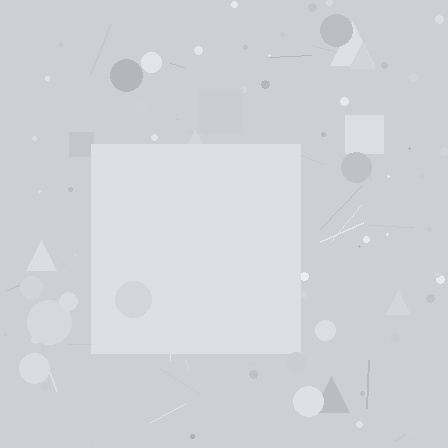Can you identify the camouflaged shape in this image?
The camouflaged shape is a square.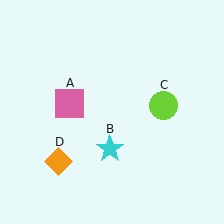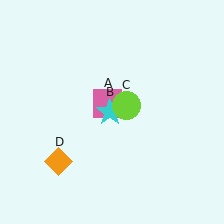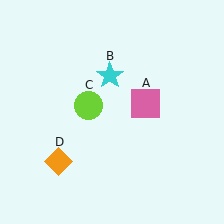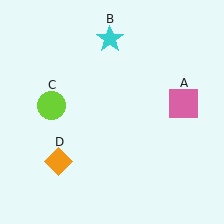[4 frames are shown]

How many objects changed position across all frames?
3 objects changed position: pink square (object A), cyan star (object B), lime circle (object C).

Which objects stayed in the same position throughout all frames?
Orange diamond (object D) remained stationary.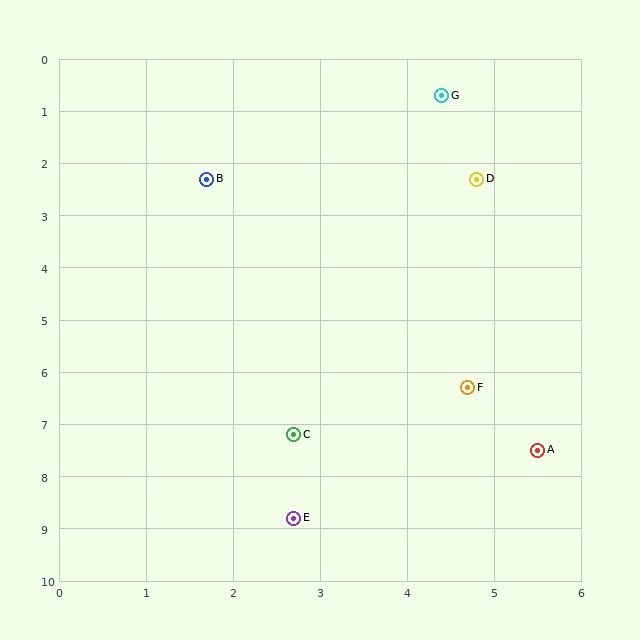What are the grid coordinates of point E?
Point E is at approximately (2.7, 8.8).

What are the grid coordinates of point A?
Point A is at approximately (5.5, 7.5).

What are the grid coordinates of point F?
Point F is at approximately (4.7, 6.3).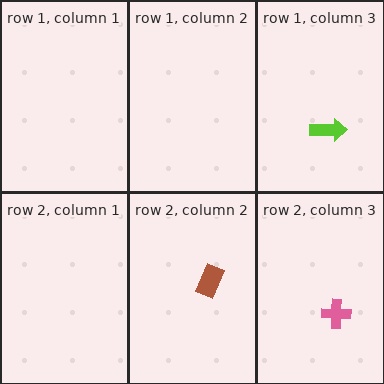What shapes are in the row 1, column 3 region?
The lime arrow.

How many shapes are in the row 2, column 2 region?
1.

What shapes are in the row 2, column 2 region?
The brown rectangle.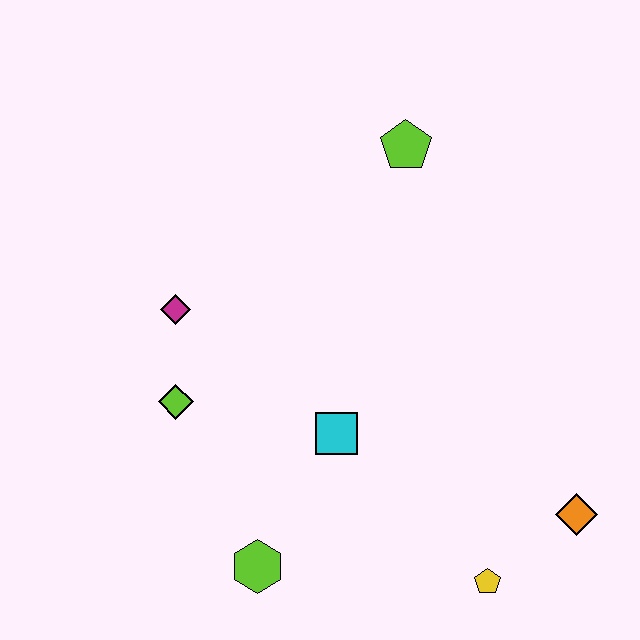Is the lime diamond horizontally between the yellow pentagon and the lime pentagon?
No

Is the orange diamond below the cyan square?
Yes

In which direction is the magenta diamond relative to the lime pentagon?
The magenta diamond is to the left of the lime pentagon.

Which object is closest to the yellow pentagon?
The orange diamond is closest to the yellow pentagon.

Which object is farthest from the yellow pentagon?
The lime pentagon is farthest from the yellow pentagon.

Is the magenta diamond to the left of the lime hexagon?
Yes